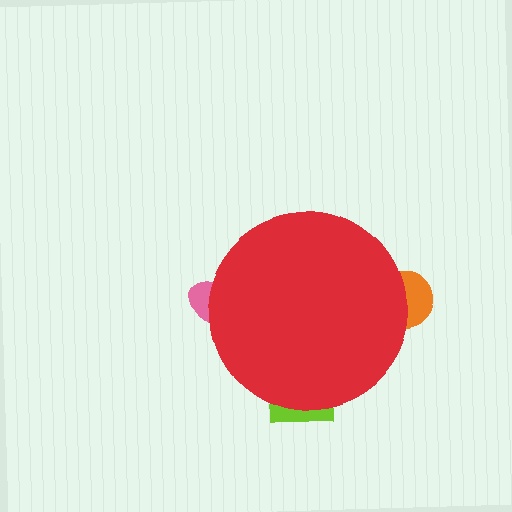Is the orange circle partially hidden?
Yes, the orange circle is partially hidden behind the red circle.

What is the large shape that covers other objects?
A red circle.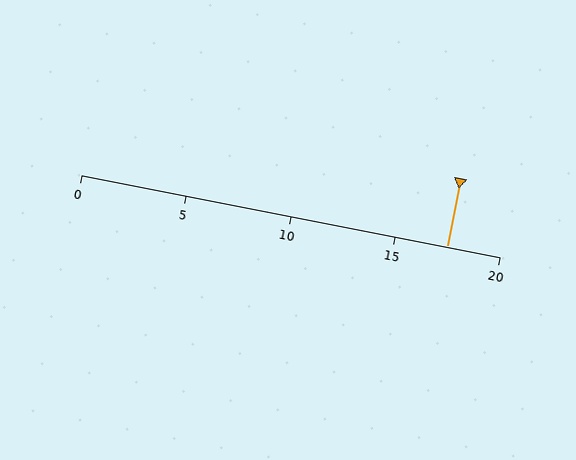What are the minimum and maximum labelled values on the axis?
The axis runs from 0 to 20.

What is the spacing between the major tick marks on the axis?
The major ticks are spaced 5 apart.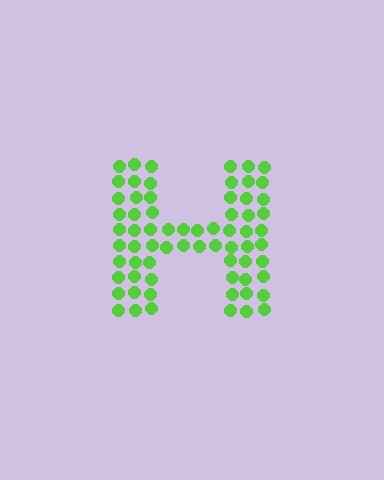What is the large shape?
The large shape is the letter H.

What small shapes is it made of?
It is made of small circles.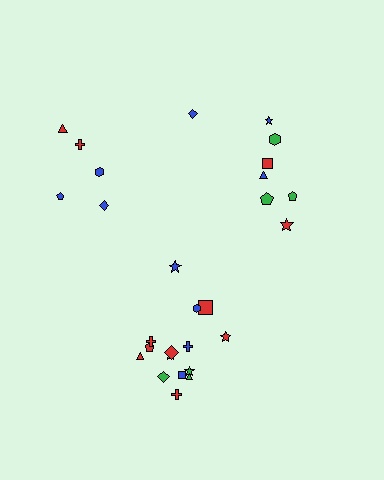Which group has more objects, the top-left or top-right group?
The top-right group.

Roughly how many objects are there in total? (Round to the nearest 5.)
Roughly 30 objects in total.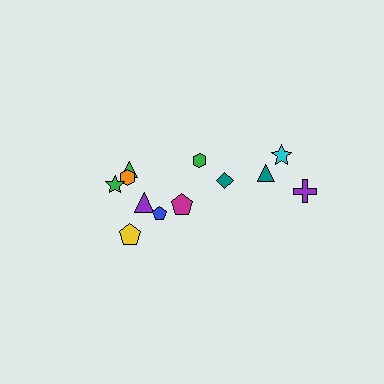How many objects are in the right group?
There are 5 objects.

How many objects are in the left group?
There are 7 objects.